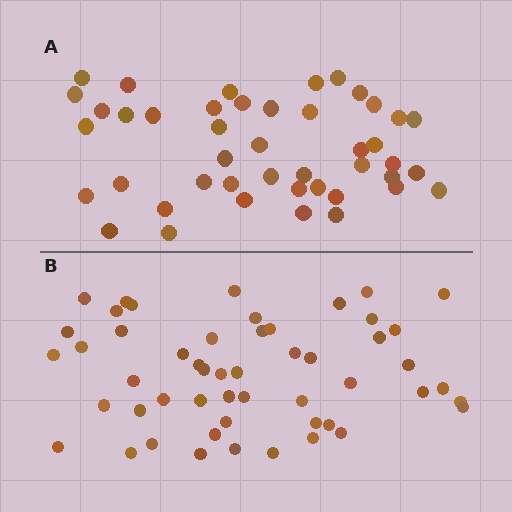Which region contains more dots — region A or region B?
Region B (the bottom region) has more dots.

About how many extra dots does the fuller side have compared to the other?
Region B has roughly 8 or so more dots than region A.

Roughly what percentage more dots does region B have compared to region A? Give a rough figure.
About 20% more.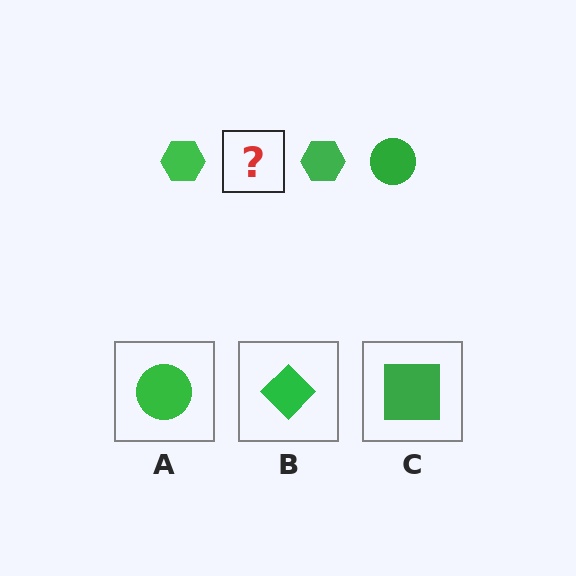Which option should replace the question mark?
Option A.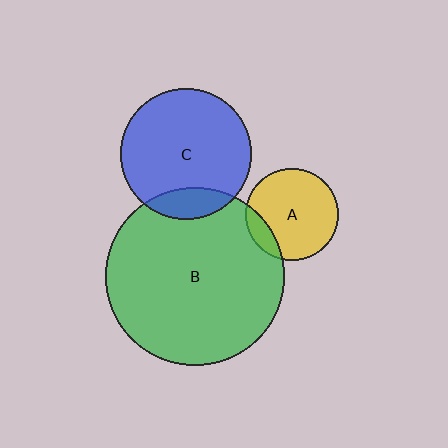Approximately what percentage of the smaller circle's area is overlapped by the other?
Approximately 15%.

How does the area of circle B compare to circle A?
Approximately 3.7 times.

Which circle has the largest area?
Circle B (green).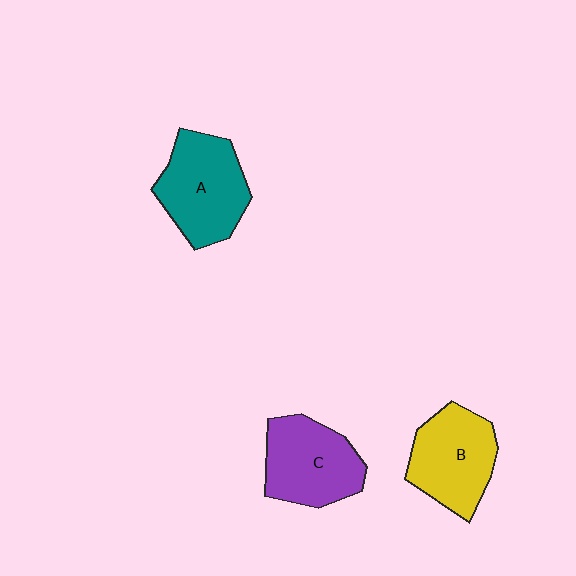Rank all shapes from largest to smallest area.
From largest to smallest: A (teal), C (purple), B (yellow).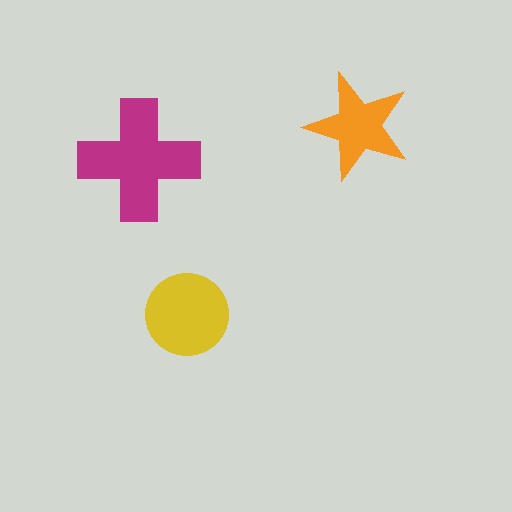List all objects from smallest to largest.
The orange star, the yellow circle, the magenta cross.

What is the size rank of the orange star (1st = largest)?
3rd.